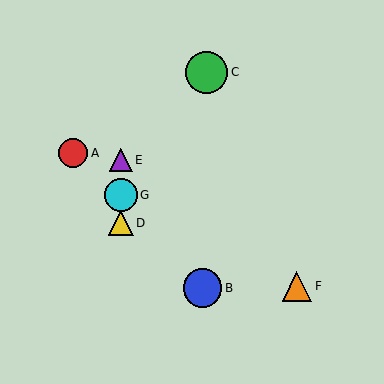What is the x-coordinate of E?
Object E is at x≈121.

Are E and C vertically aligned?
No, E is at x≈121 and C is at x≈207.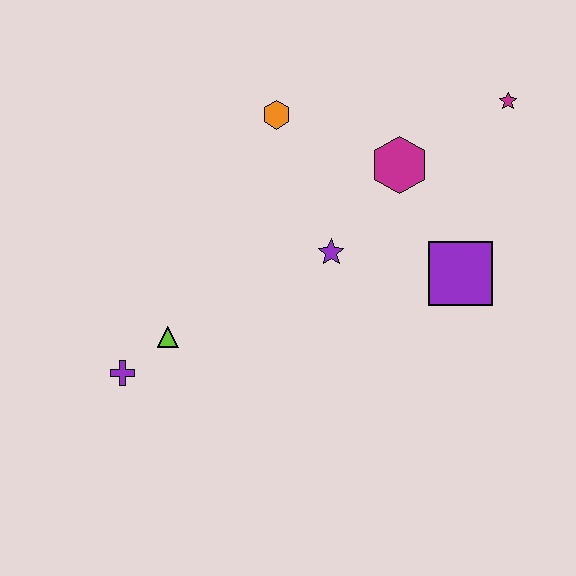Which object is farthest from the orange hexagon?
The purple cross is farthest from the orange hexagon.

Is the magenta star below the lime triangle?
No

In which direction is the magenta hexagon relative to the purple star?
The magenta hexagon is above the purple star.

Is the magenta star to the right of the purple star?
Yes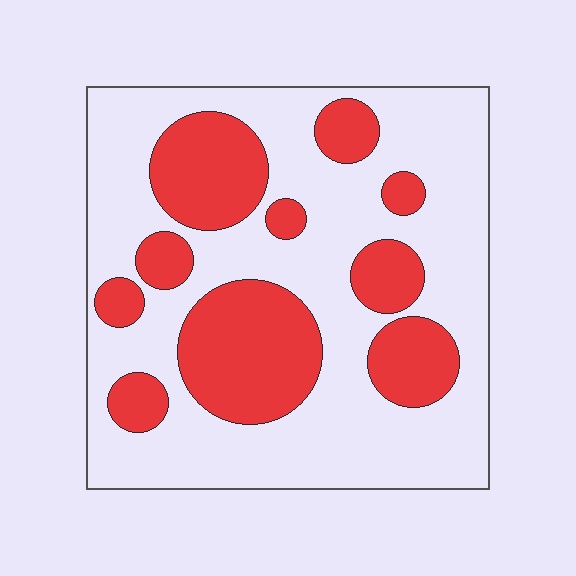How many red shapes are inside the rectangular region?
10.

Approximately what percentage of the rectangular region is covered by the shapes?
Approximately 35%.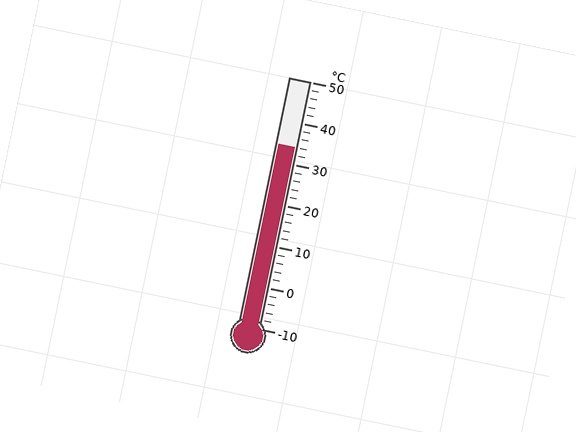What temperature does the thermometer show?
The thermometer shows approximately 34°C.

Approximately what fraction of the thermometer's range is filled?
The thermometer is filled to approximately 75% of its range.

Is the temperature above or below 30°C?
The temperature is above 30°C.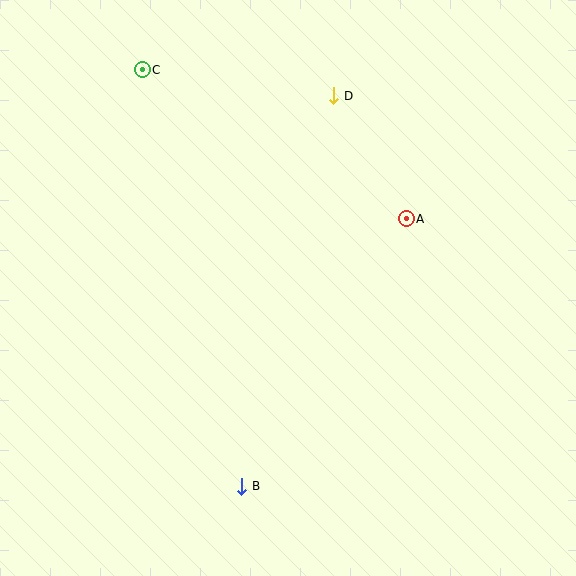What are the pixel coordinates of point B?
Point B is at (242, 486).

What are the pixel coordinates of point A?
Point A is at (406, 219).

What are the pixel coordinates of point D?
Point D is at (334, 96).